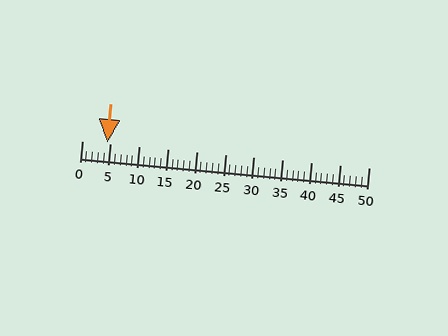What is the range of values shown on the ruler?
The ruler shows values from 0 to 50.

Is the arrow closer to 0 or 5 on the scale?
The arrow is closer to 5.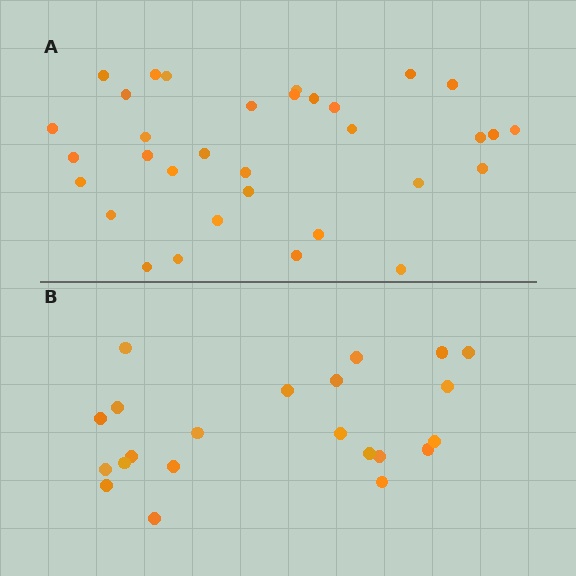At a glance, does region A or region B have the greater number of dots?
Region A (the top region) has more dots.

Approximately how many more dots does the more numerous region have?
Region A has roughly 12 or so more dots than region B.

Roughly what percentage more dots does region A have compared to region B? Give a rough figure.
About 50% more.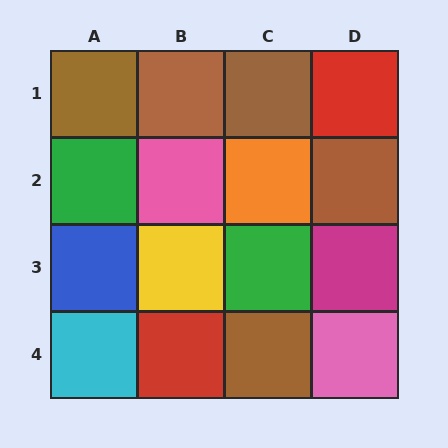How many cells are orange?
1 cell is orange.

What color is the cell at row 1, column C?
Brown.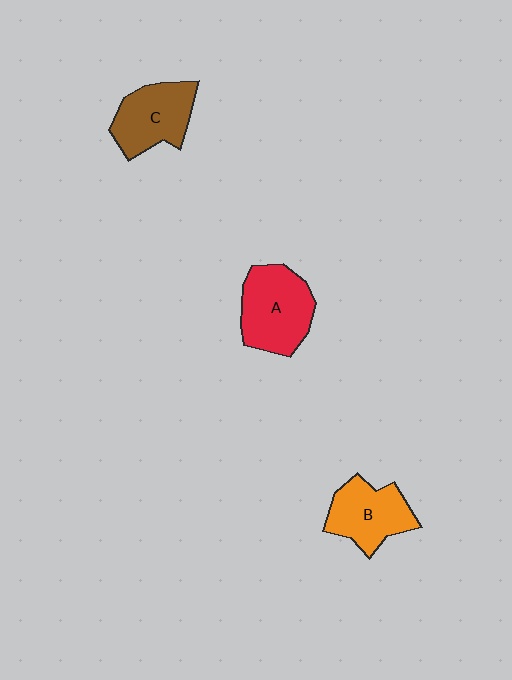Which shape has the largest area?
Shape A (red).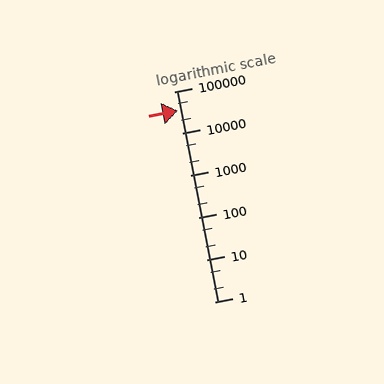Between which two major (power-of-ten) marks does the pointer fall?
The pointer is between 10000 and 100000.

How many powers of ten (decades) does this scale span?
The scale spans 5 decades, from 1 to 100000.